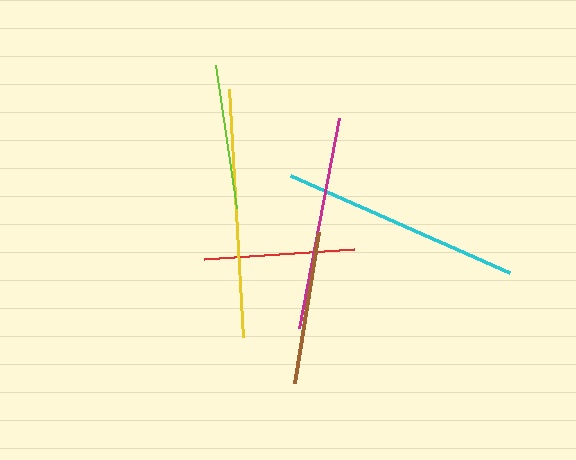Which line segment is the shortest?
The lime line is the shortest at approximately 145 pixels.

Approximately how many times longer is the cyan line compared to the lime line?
The cyan line is approximately 1.7 times the length of the lime line.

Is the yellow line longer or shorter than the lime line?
The yellow line is longer than the lime line.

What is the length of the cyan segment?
The cyan segment is approximately 239 pixels long.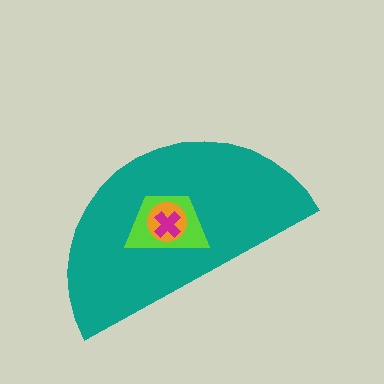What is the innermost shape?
The magenta cross.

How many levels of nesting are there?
4.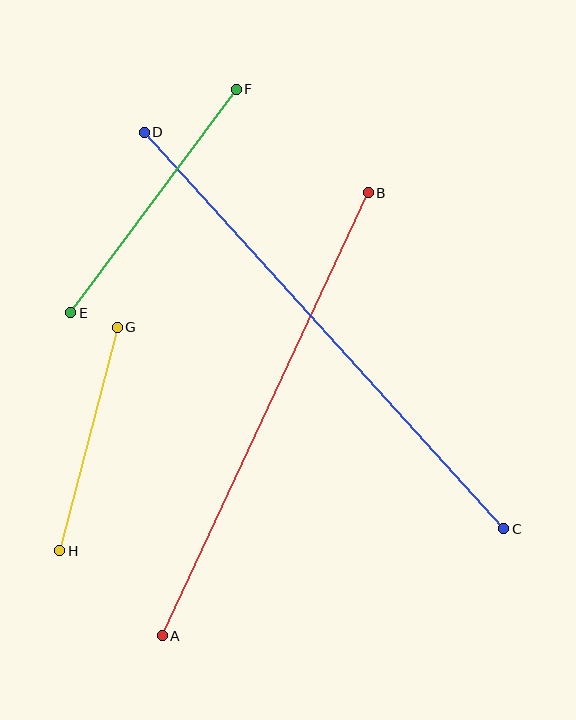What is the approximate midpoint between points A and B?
The midpoint is at approximately (265, 414) pixels.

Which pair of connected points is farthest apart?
Points C and D are farthest apart.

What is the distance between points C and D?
The distance is approximately 535 pixels.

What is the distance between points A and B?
The distance is approximately 489 pixels.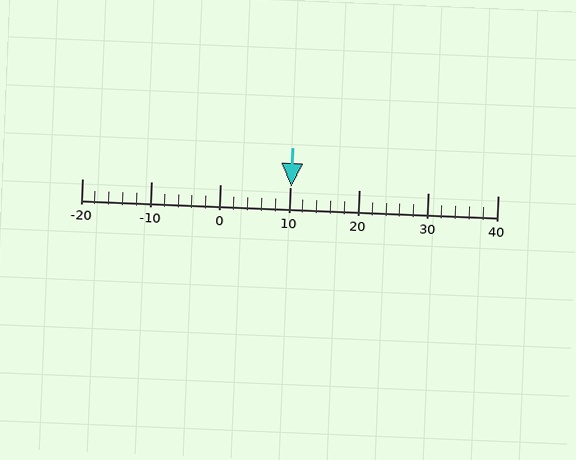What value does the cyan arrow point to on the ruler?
The cyan arrow points to approximately 10.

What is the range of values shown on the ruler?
The ruler shows values from -20 to 40.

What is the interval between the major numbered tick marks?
The major tick marks are spaced 10 units apart.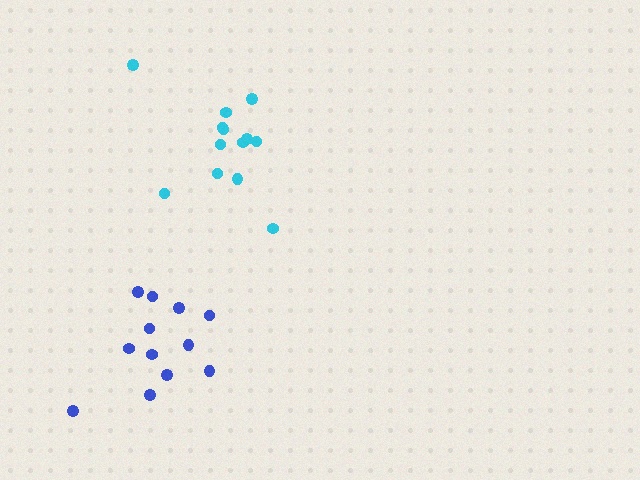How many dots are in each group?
Group 1: 12 dots, Group 2: 13 dots (25 total).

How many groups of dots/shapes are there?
There are 2 groups.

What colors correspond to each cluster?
The clusters are colored: blue, cyan.